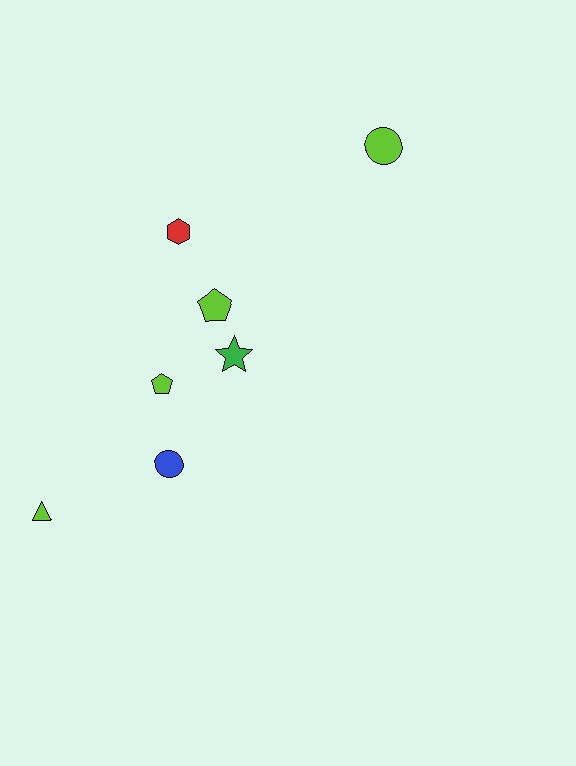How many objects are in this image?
There are 7 objects.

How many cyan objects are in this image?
There are no cyan objects.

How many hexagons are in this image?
There is 1 hexagon.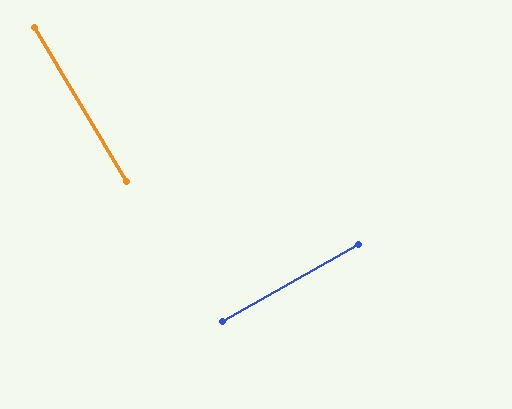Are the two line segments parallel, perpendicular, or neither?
Perpendicular — they meet at approximately 89°.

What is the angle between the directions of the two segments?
Approximately 89 degrees.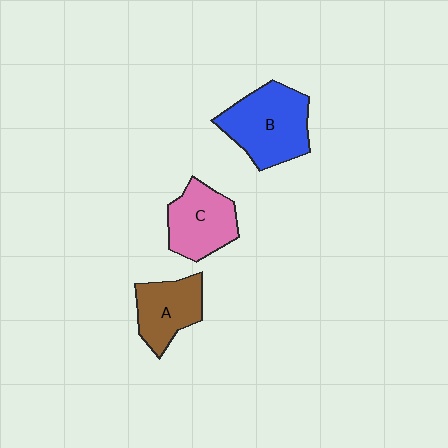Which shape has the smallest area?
Shape A (brown).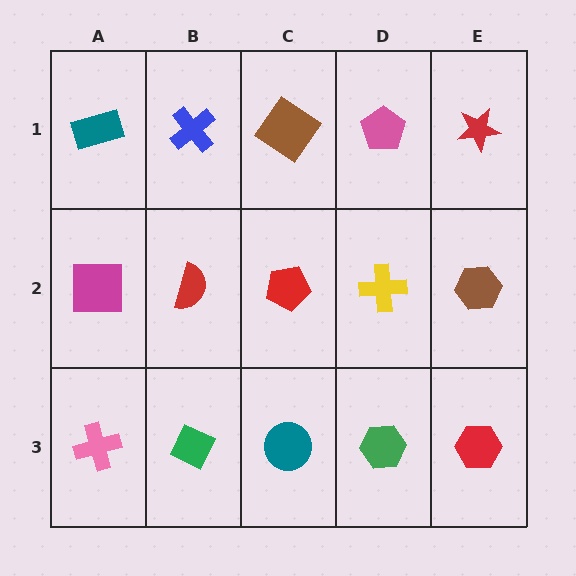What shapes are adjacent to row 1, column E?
A brown hexagon (row 2, column E), a pink pentagon (row 1, column D).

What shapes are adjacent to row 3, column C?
A red pentagon (row 2, column C), a green diamond (row 3, column B), a green hexagon (row 3, column D).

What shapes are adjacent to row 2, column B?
A blue cross (row 1, column B), a green diamond (row 3, column B), a magenta square (row 2, column A), a red pentagon (row 2, column C).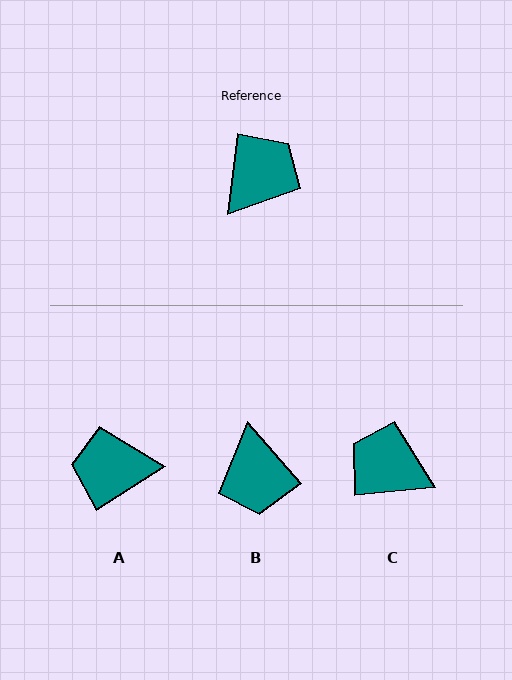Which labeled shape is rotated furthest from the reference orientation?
B, about 132 degrees away.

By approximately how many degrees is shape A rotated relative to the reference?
Approximately 129 degrees counter-clockwise.